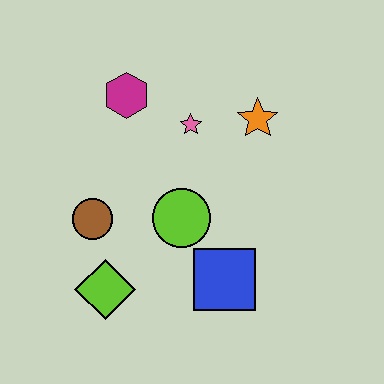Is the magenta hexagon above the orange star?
Yes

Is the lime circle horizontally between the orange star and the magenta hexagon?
Yes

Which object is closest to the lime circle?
The blue square is closest to the lime circle.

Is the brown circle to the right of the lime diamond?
No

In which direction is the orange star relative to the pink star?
The orange star is to the right of the pink star.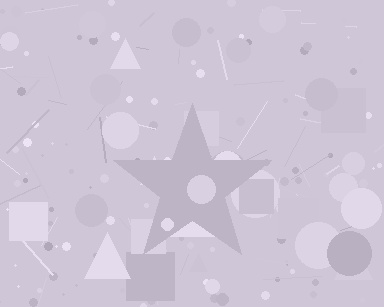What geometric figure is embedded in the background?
A star is embedded in the background.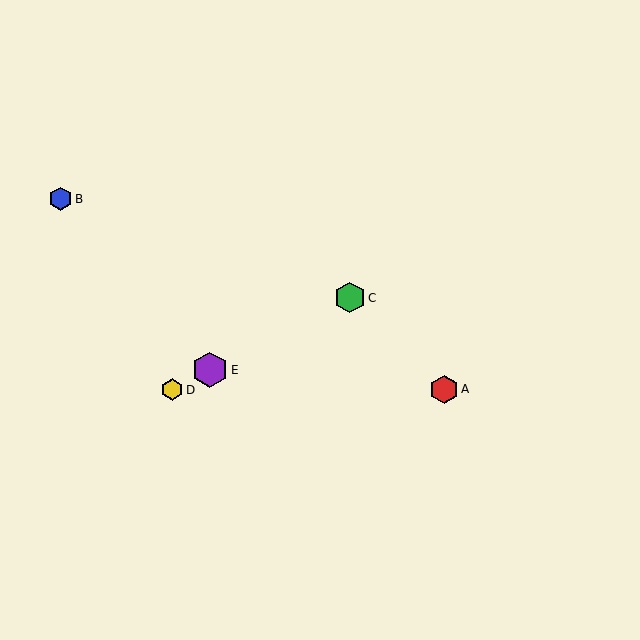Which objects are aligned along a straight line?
Objects C, D, E are aligned along a straight line.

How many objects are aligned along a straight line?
3 objects (C, D, E) are aligned along a straight line.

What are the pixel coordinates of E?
Object E is at (210, 370).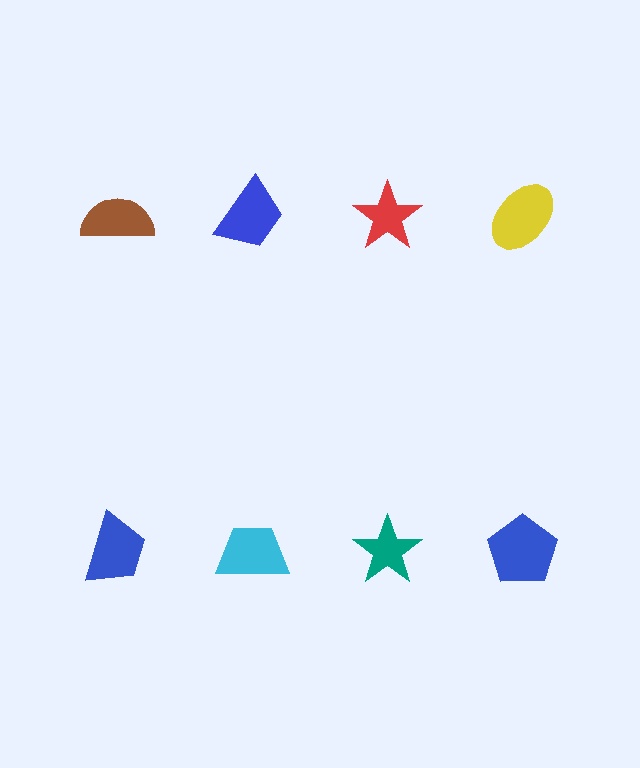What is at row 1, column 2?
A blue trapezoid.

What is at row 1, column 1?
A brown semicircle.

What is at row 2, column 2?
A cyan trapezoid.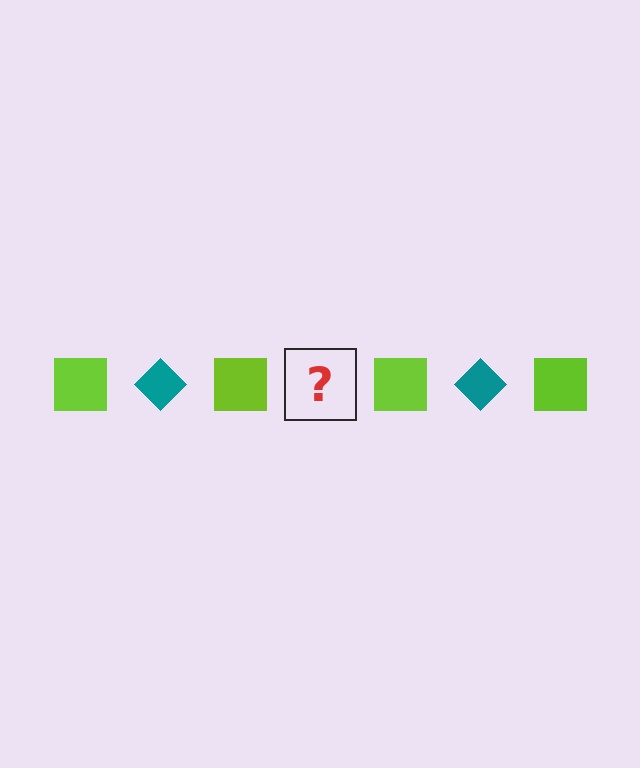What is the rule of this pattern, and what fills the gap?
The rule is that the pattern alternates between lime square and teal diamond. The gap should be filled with a teal diamond.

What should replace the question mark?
The question mark should be replaced with a teal diamond.